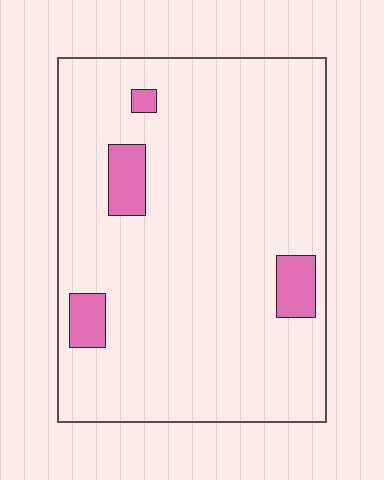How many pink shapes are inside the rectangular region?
4.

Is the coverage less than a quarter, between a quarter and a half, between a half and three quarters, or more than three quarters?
Less than a quarter.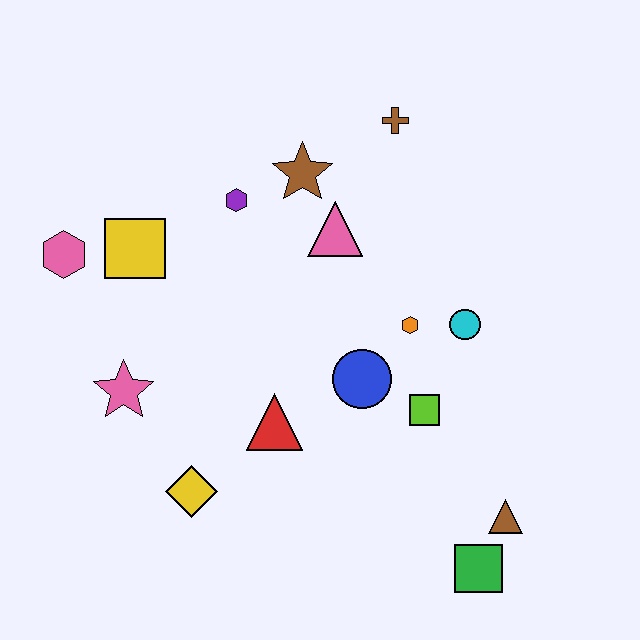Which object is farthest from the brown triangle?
The pink hexagon is farthest from the brown triangle.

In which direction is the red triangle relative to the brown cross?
The red triangle is below the brown cross.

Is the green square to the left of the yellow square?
No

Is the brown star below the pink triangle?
No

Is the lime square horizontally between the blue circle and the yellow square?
No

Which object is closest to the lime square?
The blue circle is closest to the lime square.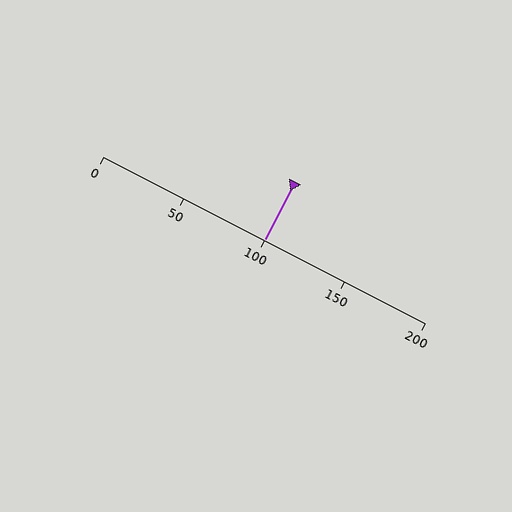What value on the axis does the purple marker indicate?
The marker indicates approximately 100.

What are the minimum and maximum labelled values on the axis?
The axis runs from 0 to 200.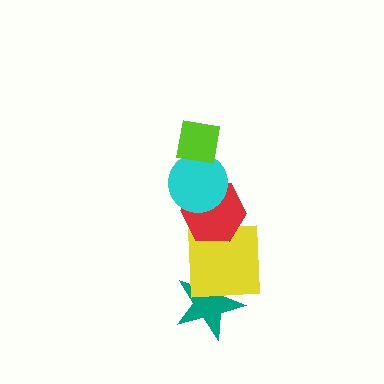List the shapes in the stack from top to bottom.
From top to bottom: the lime square, the cyan circle, the red hexagon, the yellow square, the teal star.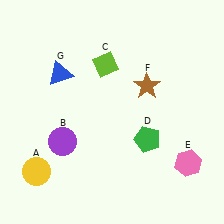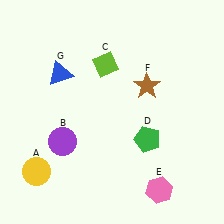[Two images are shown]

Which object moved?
The pink hexagon (E) moved left.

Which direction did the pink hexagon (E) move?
The pink hexagon (E) moved left.